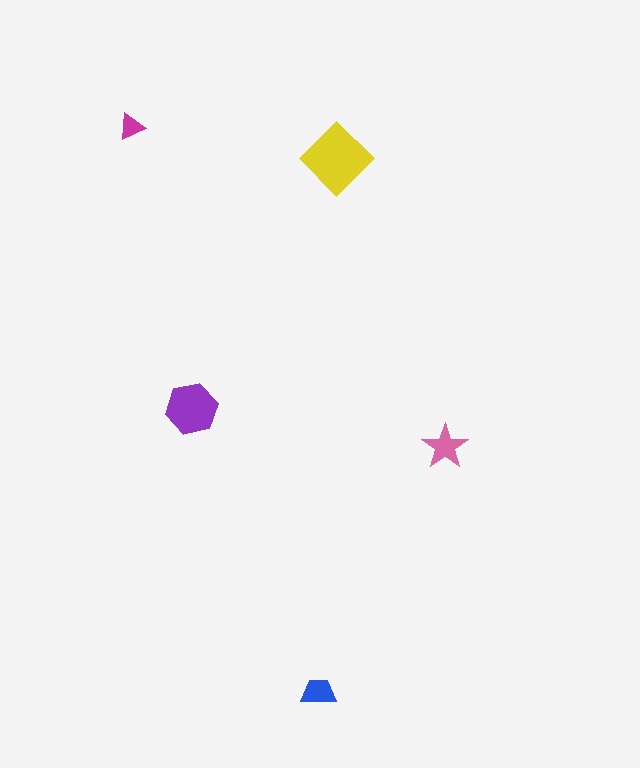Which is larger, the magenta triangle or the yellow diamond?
The yellow diamond.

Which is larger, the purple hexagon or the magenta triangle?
The purple hexagon.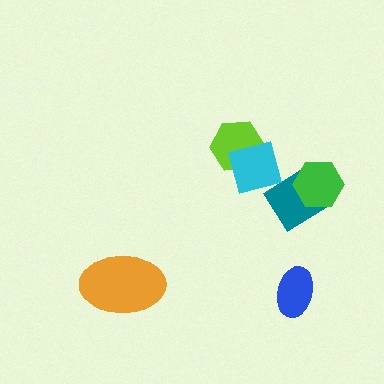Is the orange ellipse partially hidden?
No, no other shape covers it.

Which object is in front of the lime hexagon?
The cyan square is in front of the lime hexagon.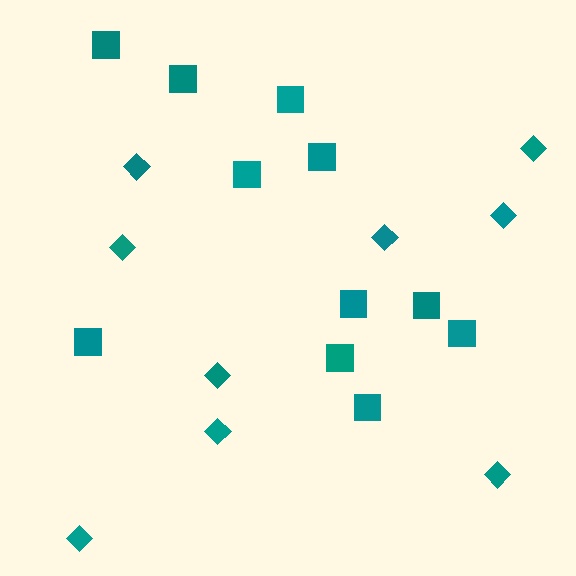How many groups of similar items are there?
There are 2 groups: one group of diamonds (9) and one group of squares (11).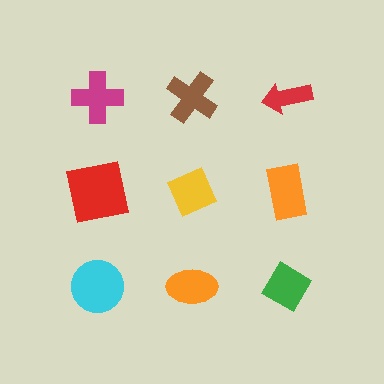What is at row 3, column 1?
A cyan circle.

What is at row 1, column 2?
A brown cross.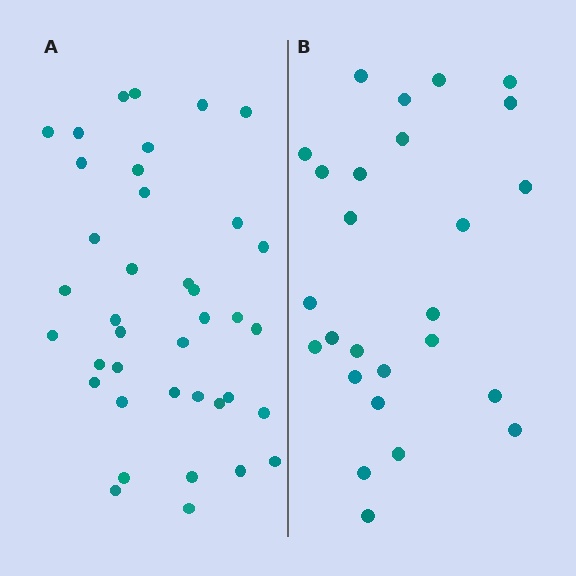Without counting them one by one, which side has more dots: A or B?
Region A (the left region) has more dots.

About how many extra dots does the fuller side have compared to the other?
Region A has approximately 15 more dots than region B.